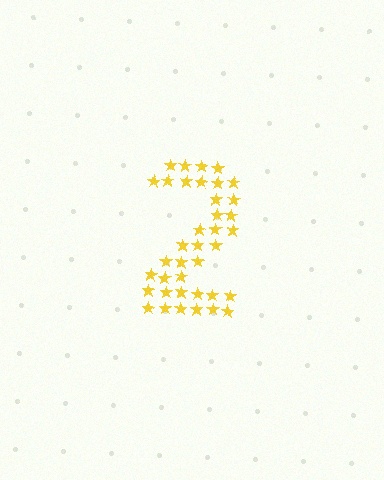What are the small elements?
The small elements are stars.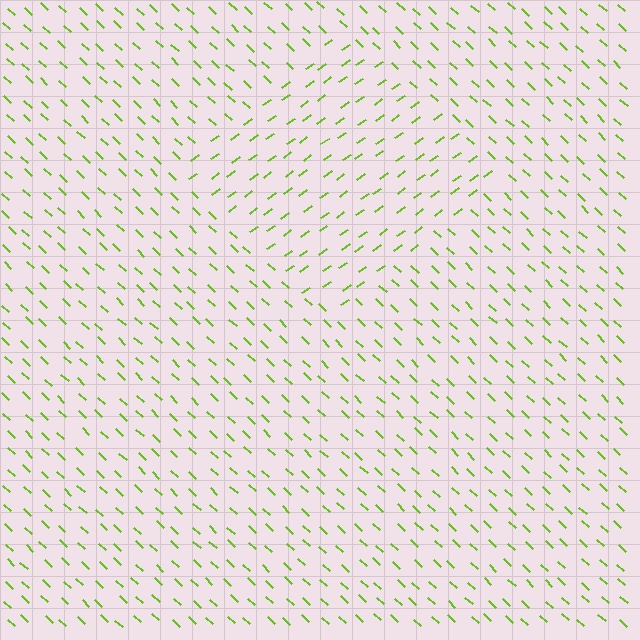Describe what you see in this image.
The image is filled with small lime line segments. A diamond region in the image has lines oriented differently from the surrounding lines, creating a visible texture boundary.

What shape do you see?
I see a diamond.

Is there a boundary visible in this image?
Yes, there is a texture boundary formed by a change in line orientation.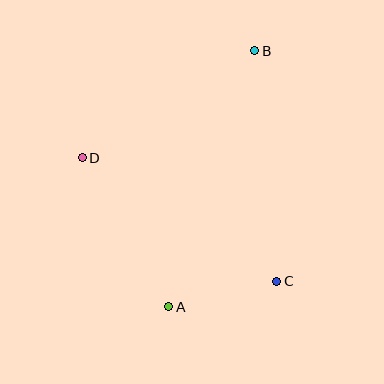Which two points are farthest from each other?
Points A and B are farthest from each other.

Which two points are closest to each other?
Points A and C are closest to each other.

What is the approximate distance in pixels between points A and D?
The distance between A and D is approximately 172 pixels.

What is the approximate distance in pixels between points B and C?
The distance between B and C is approximately 232 pixels.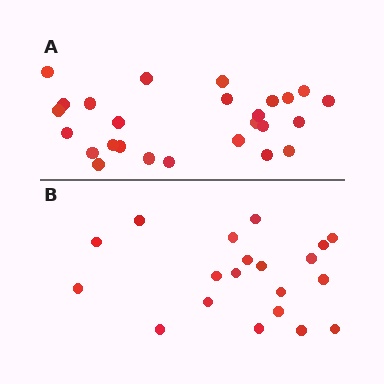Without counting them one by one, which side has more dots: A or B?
Region A (the top region) has more dots.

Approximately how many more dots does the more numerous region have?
Region A has about 6 more dots than region B.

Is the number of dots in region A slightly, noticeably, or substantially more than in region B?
Region A has noticeably more, but not dramatically so. The ratio is roughly 1.3 to 1.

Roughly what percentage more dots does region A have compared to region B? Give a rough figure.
About 30% more.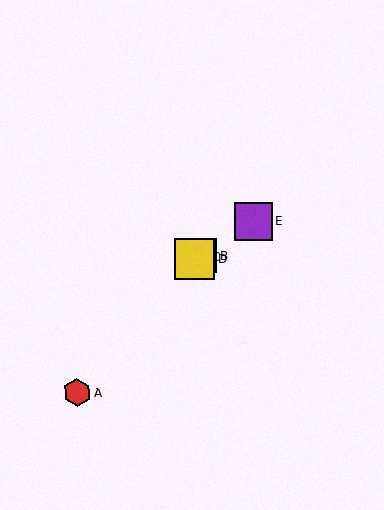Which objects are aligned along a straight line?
Objects B, C, D, E are aligned along a straight line.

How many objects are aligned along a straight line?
4 objects (B, C, D, E) are aligned along a straight line.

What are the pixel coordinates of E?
Object E is at (253, 221).